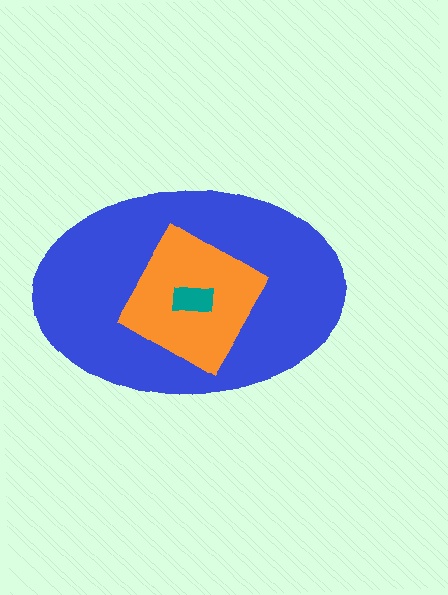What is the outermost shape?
The blue ellipse.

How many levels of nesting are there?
3.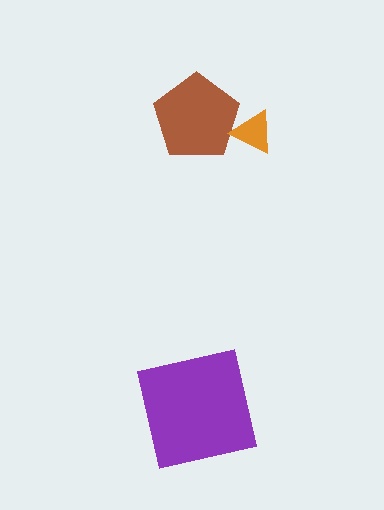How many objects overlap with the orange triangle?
1 object overlaps with the orange triangle.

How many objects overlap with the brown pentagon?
1 object overlaps with the brown pentagon.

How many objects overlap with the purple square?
0 objects overlap with the purple square.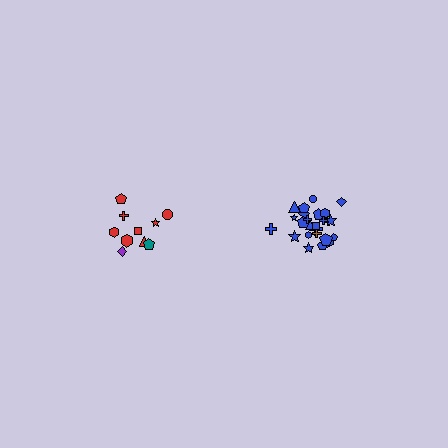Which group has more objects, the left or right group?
The right group.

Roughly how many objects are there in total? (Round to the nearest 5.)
Roughly 35 objects in total.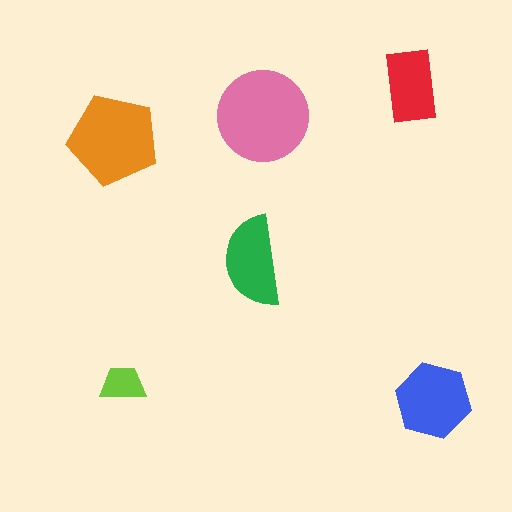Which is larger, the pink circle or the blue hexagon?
The pink circle.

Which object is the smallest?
The lime trapezoid.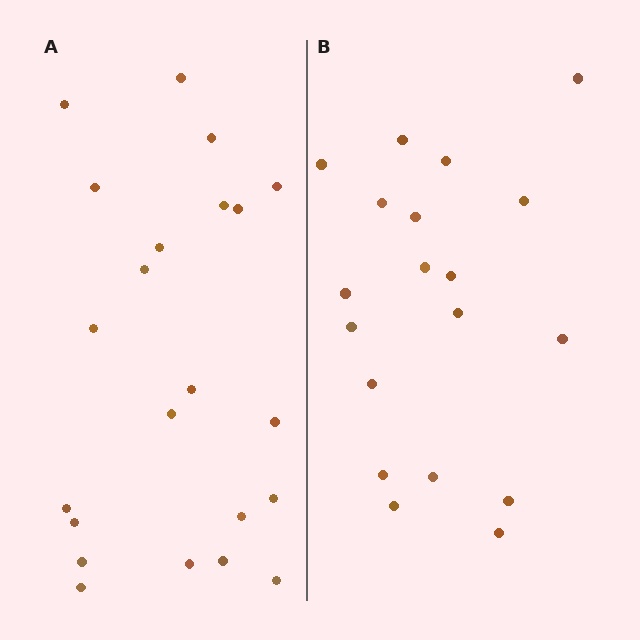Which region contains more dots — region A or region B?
Region A (the left region) has more dots.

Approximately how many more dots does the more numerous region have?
Region A has just a few more — roughly 2 or 3 more dots than region B.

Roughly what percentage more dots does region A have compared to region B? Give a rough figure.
About 15% more.